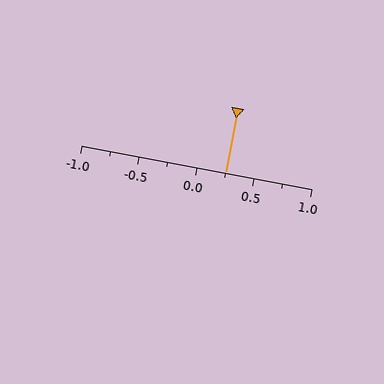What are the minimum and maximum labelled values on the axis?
The axis runs from -1.0 to 1.0.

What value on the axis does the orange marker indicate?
The marker indicates approximately 0.25.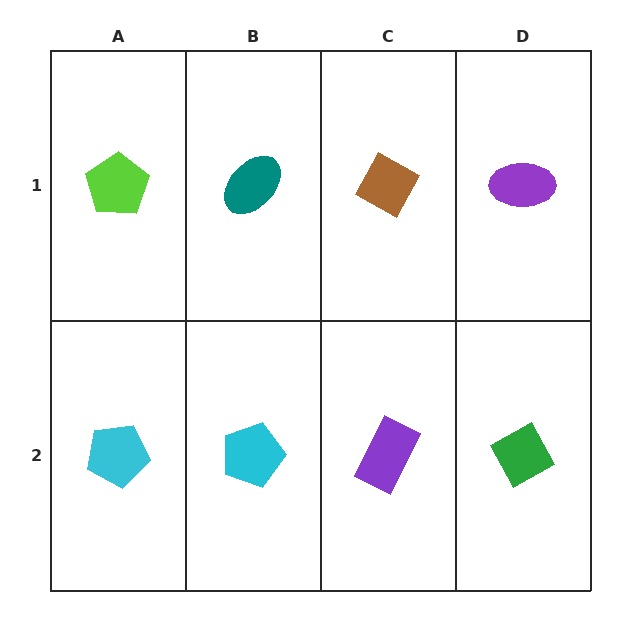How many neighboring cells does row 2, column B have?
3.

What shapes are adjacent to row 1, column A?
A cyan pentagon (row 2, column A), a teal ellipse (row 1, column B).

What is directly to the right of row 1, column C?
A purple ellipse.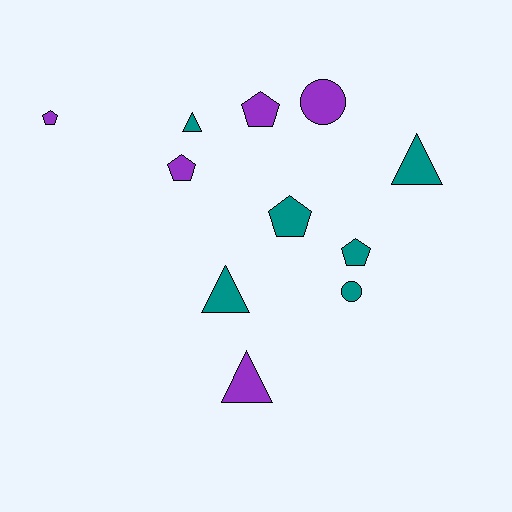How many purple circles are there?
There is 1 purple circle.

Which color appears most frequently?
Teal, with 6 objects.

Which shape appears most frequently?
Pentagon, with 5 objects.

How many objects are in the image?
There are 11 objects.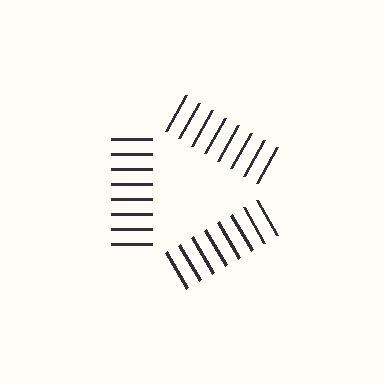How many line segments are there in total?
24 — 8 along each of the 3 edges.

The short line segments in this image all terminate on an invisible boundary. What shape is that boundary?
An illusory triangle — the line segments terminate on its edges but no continuous stroke is drawn.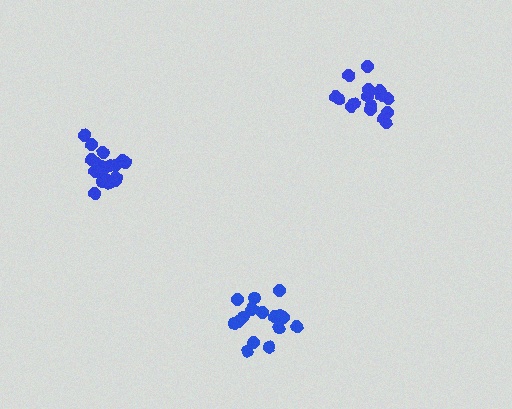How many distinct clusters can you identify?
There are 3 distinct clusters.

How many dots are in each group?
Group 1: 17 dots, Group 2: 17 dots, Group 3: 18 dots (52 total).